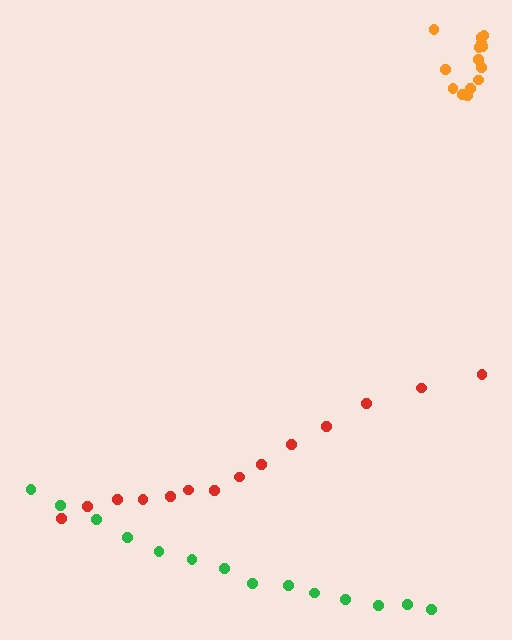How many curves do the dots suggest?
There are 3 distinct paths.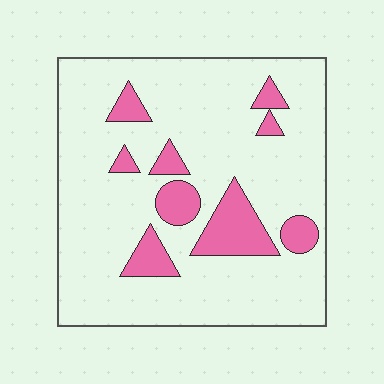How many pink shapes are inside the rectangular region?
9.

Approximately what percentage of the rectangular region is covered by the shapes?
Approximately 15%.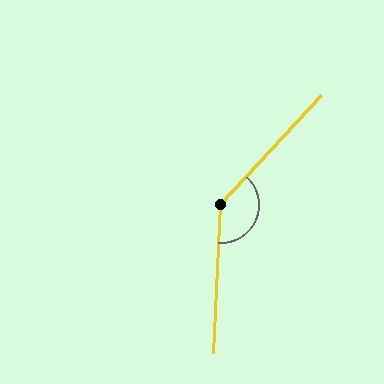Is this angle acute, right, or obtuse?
It is obtuse.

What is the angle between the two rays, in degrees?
Approximately 140 degrees.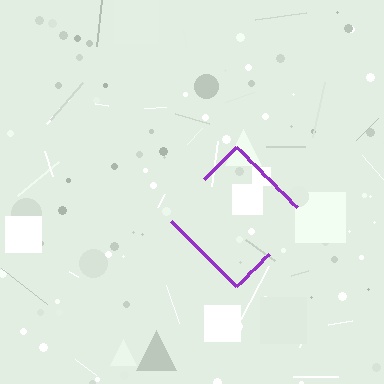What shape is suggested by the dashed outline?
The dashed outline suggests a diamond.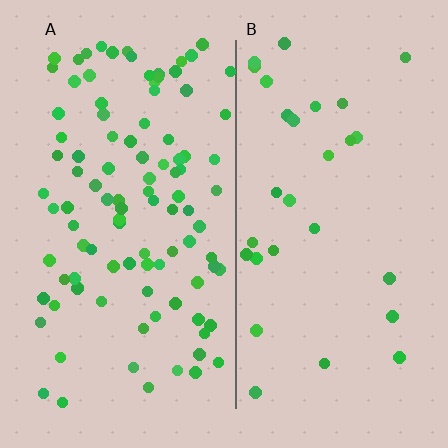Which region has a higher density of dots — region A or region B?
A (the left).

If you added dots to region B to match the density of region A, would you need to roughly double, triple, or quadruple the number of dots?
Approximately triple.